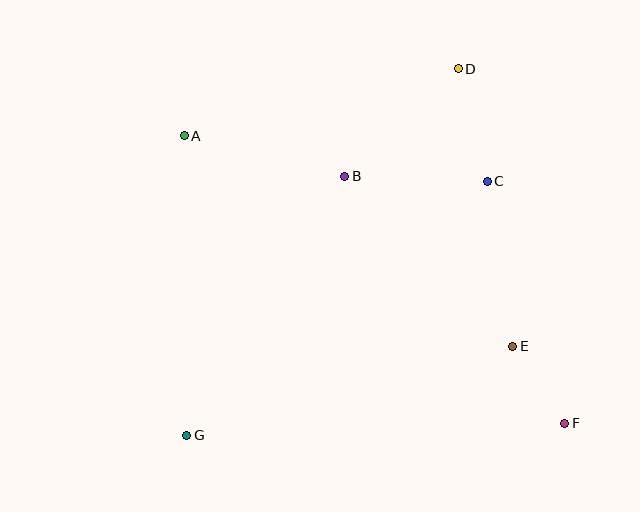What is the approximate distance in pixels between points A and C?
The distance between A and C is approximately 306 pixels.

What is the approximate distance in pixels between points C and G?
The distance between C and G is approximately 394 pixels.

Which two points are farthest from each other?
Points A and F are farthest from each other.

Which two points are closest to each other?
Points E and F are closest to each other.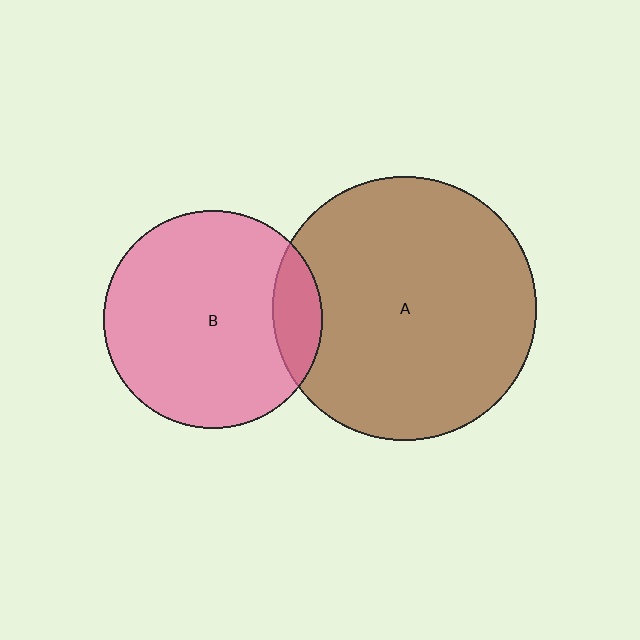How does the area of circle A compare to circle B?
Approximately 1.5 times.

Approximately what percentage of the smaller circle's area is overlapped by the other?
Approximately 15%.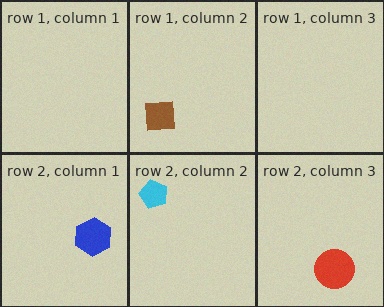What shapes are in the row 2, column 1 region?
The blue hexagon.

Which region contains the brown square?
The row 1, column 2 region.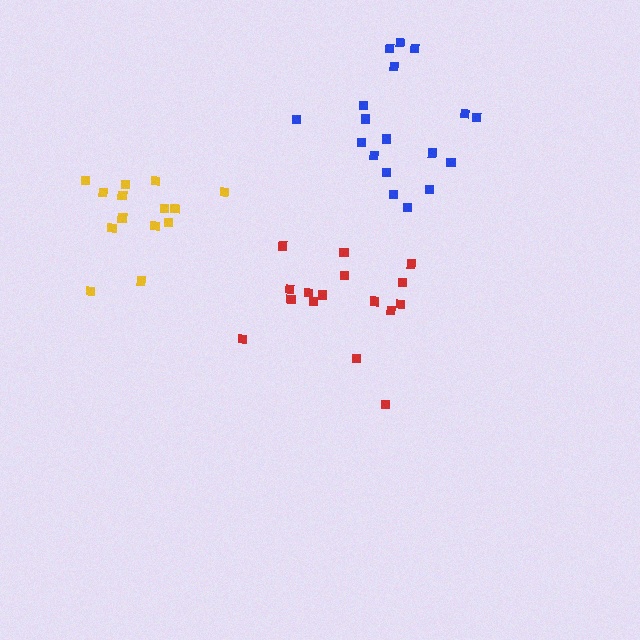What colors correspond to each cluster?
The clusters are colored: red, yellow, blue.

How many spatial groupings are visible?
There are 3 spatial groupings.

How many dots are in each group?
Group 1: 16 dots, Group 2: 14 dots, Group 3: 18 dots (48 total).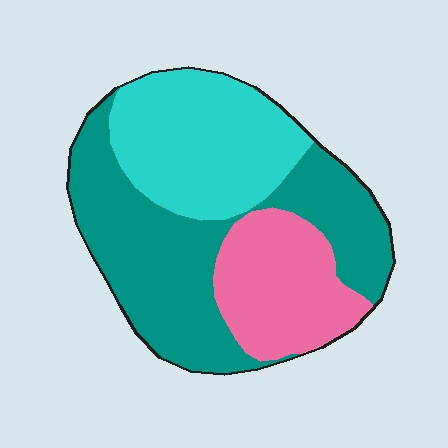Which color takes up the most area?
Teal, at roughly 45%.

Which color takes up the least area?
Pink, at roughly 25%.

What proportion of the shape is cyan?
Cyan covers around 30% of the shape.